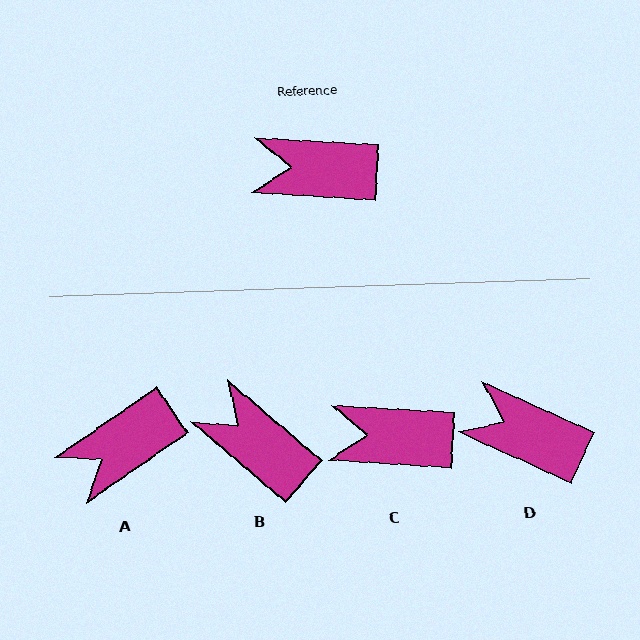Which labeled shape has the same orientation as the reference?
C.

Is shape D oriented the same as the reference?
No, it is off by about 21 degrees.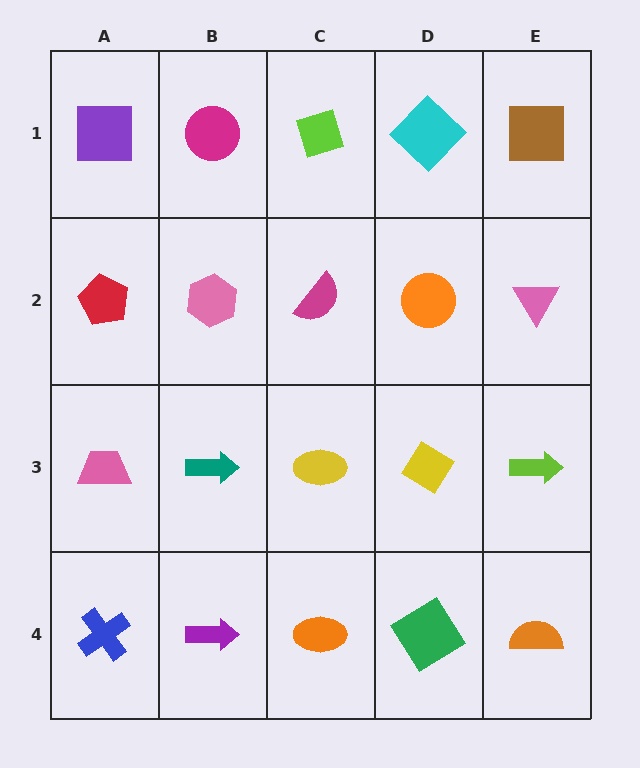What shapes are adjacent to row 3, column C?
A magenta semicircle (row 2, column C), an orange ellipse (row 4, column C), a teal arrow (row 3, column B), a yellow diamond (row 3, column D).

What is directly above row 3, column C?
A magenta semicircle.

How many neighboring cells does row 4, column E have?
2.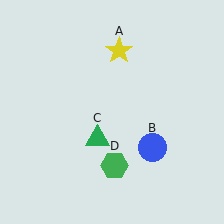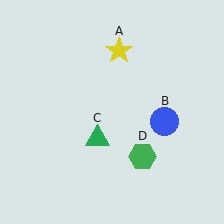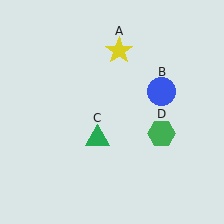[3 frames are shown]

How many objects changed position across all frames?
2 objects changed position: blue circle (object B), green hexagon (object D).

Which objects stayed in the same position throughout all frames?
Yellow star (object A) and green triangle (object C) remained stationary.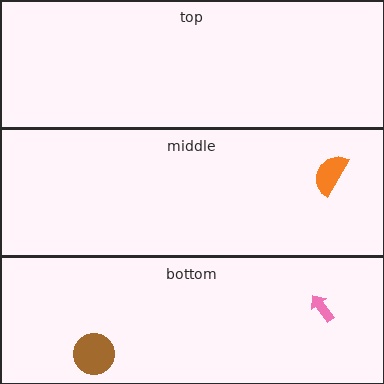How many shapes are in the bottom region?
2.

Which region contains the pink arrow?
The bottom region.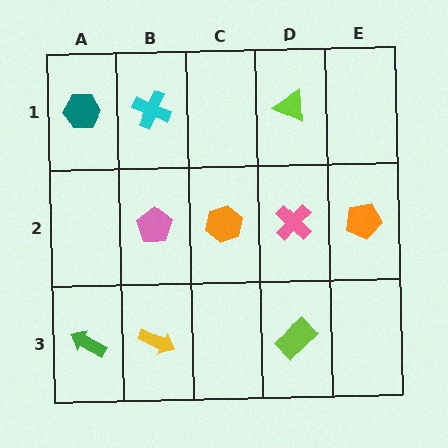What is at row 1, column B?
A cyan cross.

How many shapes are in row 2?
4 shapes.